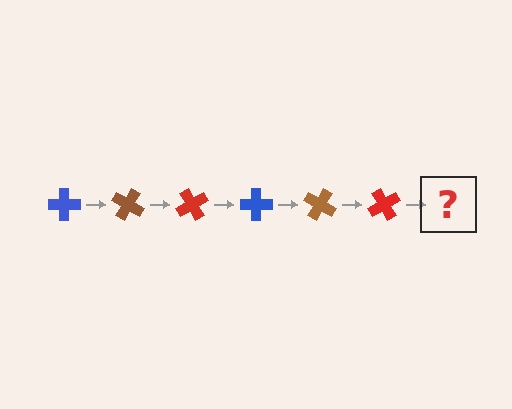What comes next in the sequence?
The next element should be a blue cross, rotated 180 degrees from the start.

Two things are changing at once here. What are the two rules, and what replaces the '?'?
The two rules are that it rotates 30 degrees each step and the color cycles through blue, brown, and red. The '?' should be a blue cross, rotated 180 degrees from the start.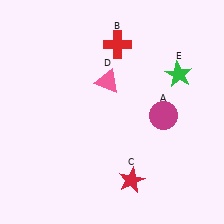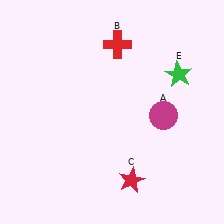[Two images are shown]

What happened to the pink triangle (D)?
The pink triangle (D) was removed in Image 2. It was in the top-left area of Image 1.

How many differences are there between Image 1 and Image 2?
There is 1 difference between the two images.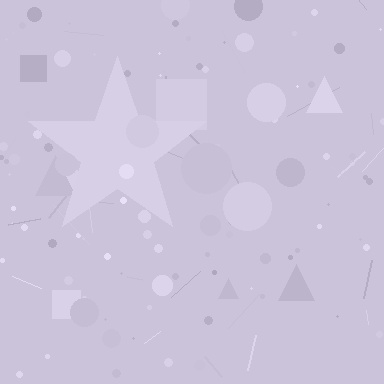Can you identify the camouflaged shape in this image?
The camouflaged shape is a star.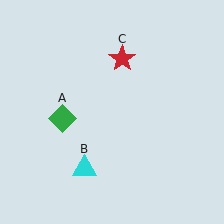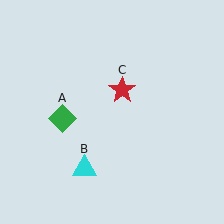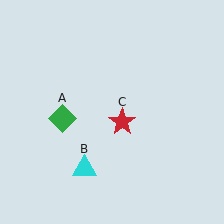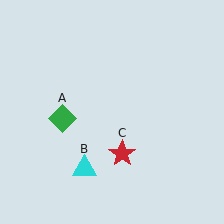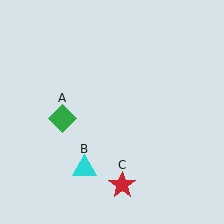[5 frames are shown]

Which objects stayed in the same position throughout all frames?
Green diamond (object A) and cyan triangle (object B) remained stationary.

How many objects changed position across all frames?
1 object changed position: red star (object C).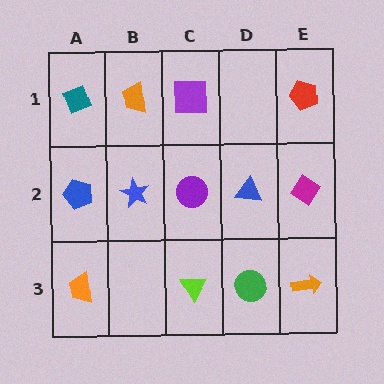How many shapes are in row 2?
5 shapes.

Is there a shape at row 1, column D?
No, that cell is empty.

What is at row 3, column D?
A green circle.